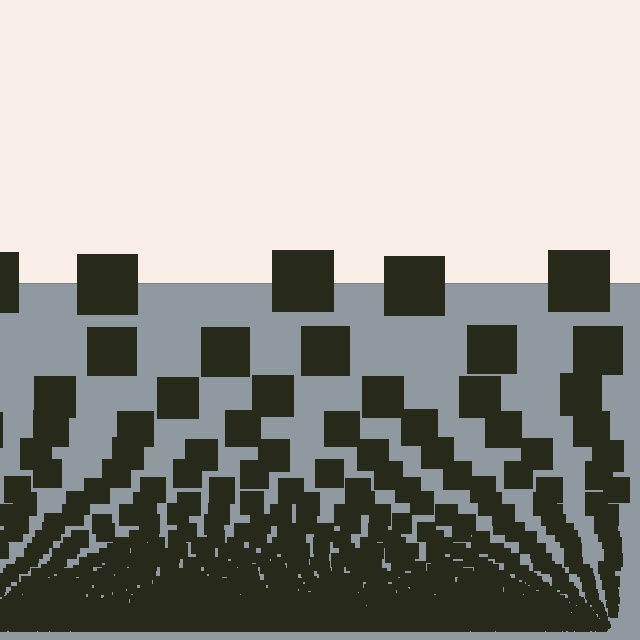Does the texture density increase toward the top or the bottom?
Density increases toward the bottom.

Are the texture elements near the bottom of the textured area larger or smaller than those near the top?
Smaller. The gradient is inverted — elements near the bottom are smaller and denser.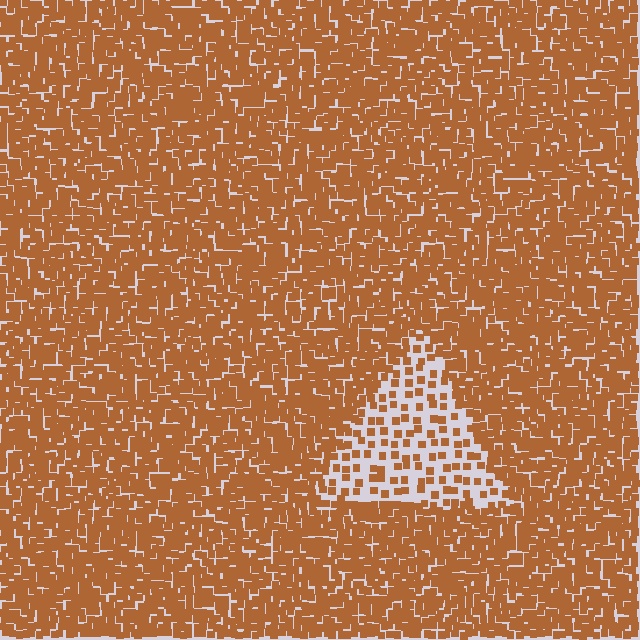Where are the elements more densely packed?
The elements are more densely packed outside the triangle boundary.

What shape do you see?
I see a triangle.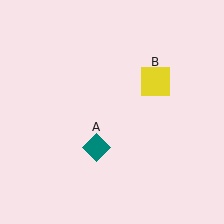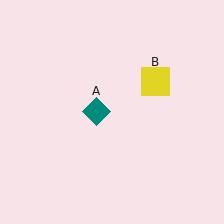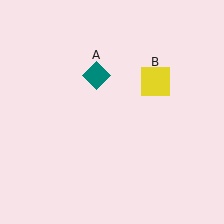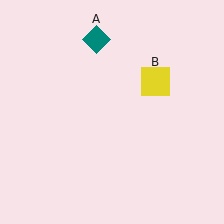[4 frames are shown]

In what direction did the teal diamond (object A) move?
The teal diamond (object A) moved up.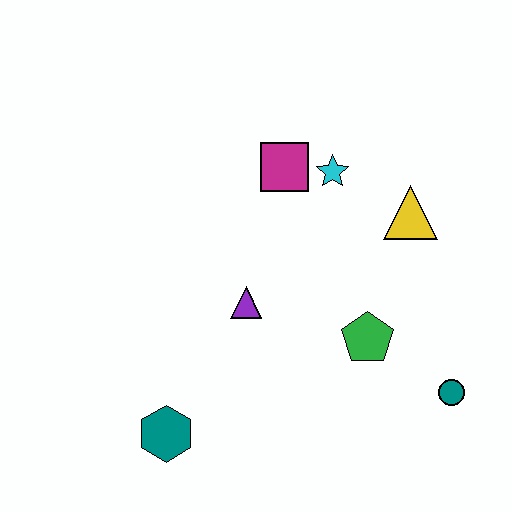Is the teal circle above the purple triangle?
No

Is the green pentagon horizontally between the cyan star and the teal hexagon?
No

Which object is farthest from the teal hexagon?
The yellow triangle is farthest from the teal hexagon.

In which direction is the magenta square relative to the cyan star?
The magenta square is to the left of the cyan star.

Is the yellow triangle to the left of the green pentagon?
No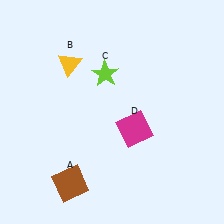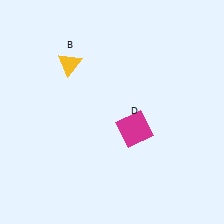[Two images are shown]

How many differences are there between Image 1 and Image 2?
There are 2 differences between the two images.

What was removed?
The brown square (A), the lime star (C) were removed in Image 2.